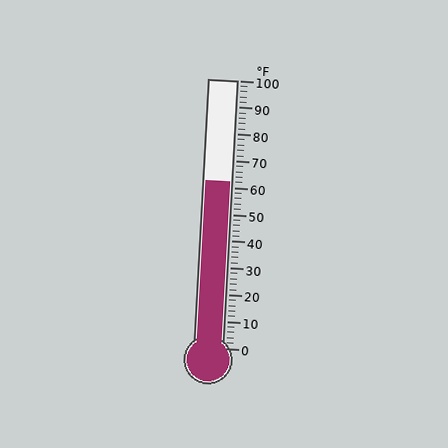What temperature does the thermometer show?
The thermometer shows approximately 62°F.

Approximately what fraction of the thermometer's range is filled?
The thermometer is filled to approximately 60% of its range.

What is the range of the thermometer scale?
The thermometer scale ranges from 0°F to 100°F.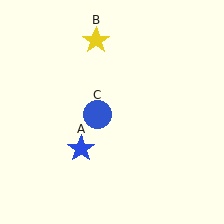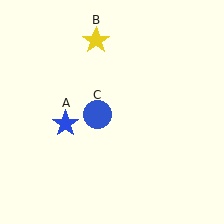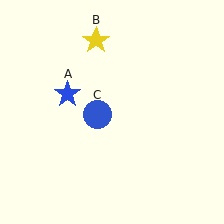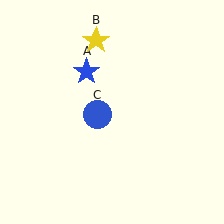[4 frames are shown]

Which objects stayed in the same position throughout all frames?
Yellow star (object B) and blue circle (object C) remained stationary.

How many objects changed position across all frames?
1 object changed position: blue star (object A).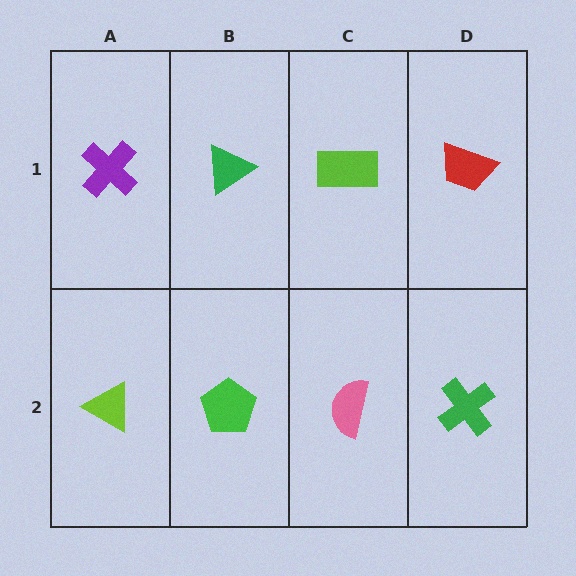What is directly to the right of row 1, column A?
A green triangle.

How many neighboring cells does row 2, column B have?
3.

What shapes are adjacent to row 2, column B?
A green triangle (row 1, column B), a lime triangle (row 2, column A), a pink semicircle (row 2, column C).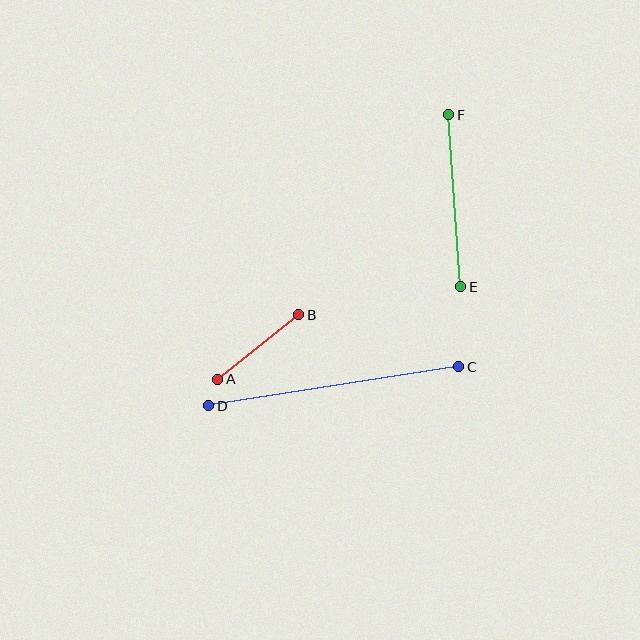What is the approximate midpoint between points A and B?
The midpoint is at approximately (258, 347) pixels.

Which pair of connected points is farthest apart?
Points C and D are farthest apart.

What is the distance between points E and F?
The distance is approximately 173 pixels.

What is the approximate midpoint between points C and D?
The midpoint is at approximately (334, 386) pixels.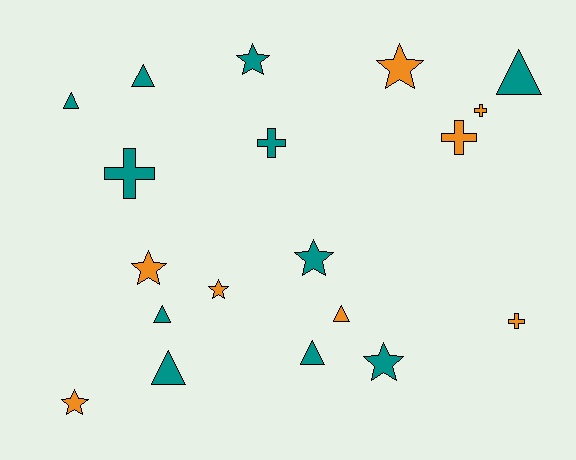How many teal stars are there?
There are 3 teal stars.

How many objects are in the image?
There are 19 objects.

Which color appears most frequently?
Teal, with 11 objects.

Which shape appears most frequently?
Star, with 7 objects.